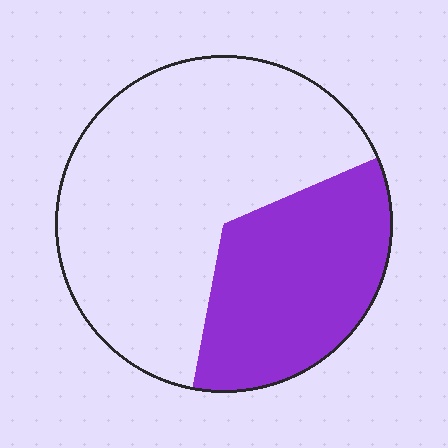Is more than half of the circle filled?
No.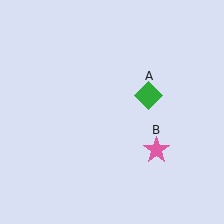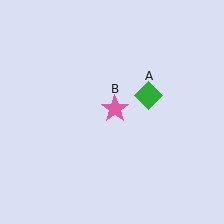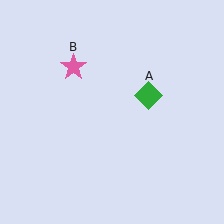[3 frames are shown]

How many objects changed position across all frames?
1 object changed position: pink star (object B).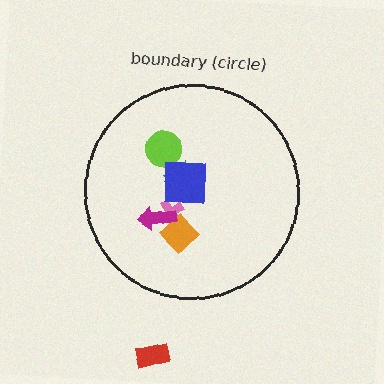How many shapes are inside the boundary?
6 inside, 1 outside.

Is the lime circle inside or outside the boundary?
Inside.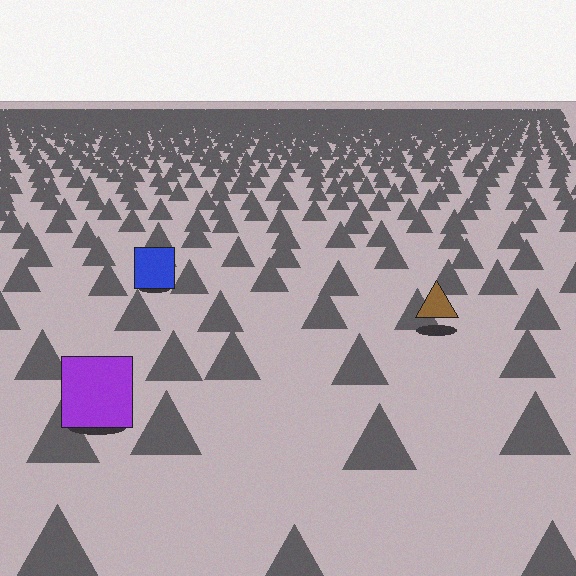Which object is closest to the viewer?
The purple square is closest. The texture marks near it are larger and more spread out.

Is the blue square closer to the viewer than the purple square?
No. The purple square is closer — you can tell from the texture gradient: the ground texture is coarser near it.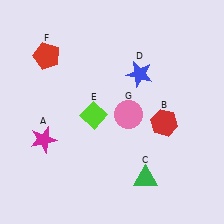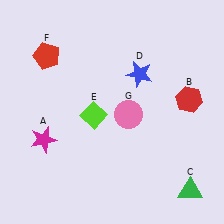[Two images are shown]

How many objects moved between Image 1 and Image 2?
2 objects moved between the two images.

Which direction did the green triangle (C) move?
The green triangle (C) moved right.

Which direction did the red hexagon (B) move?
The red hexagon (B) moved right.